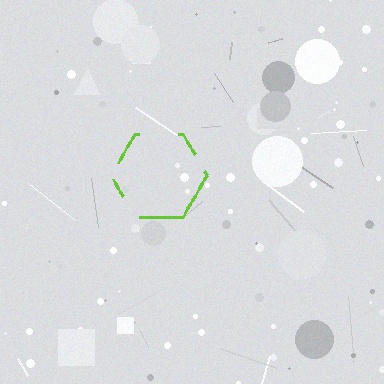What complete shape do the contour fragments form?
The contour fragments form a hexagon.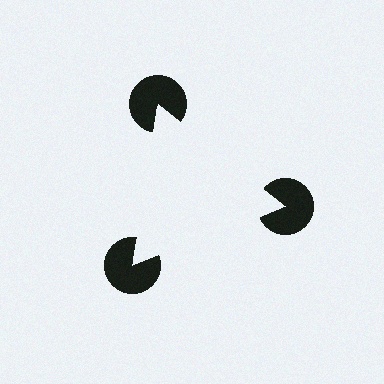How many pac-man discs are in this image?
There are 3 — one at each vertex of the illusory triangle.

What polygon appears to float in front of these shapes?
An illusory triangle — its edges are inferred from the aligned wedge cuts in the pac-man discs, not physically drawn.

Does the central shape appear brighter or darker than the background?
It typically appears slightly brighter than the background, even though no actual brightness change is drawn.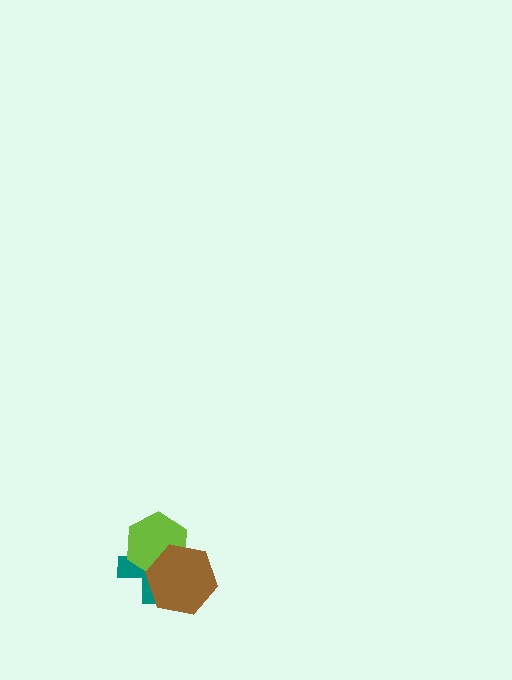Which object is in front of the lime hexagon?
The brown hexagon is in front of the lime hexagon.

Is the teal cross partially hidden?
Yes, it is partially covered by another shape.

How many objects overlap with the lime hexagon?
2 objects overlap with the lime hexagon.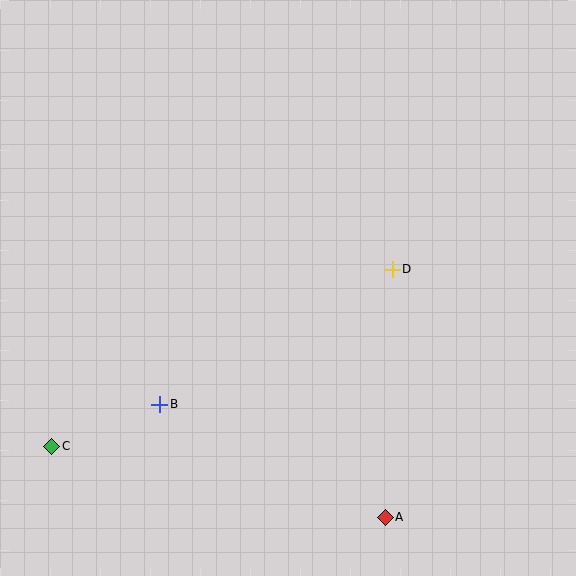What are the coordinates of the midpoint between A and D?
The midpoint between A and D is at (389, 393).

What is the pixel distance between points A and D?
The distance between A and D is 248 pixels.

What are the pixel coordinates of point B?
Point B is at (160, 404).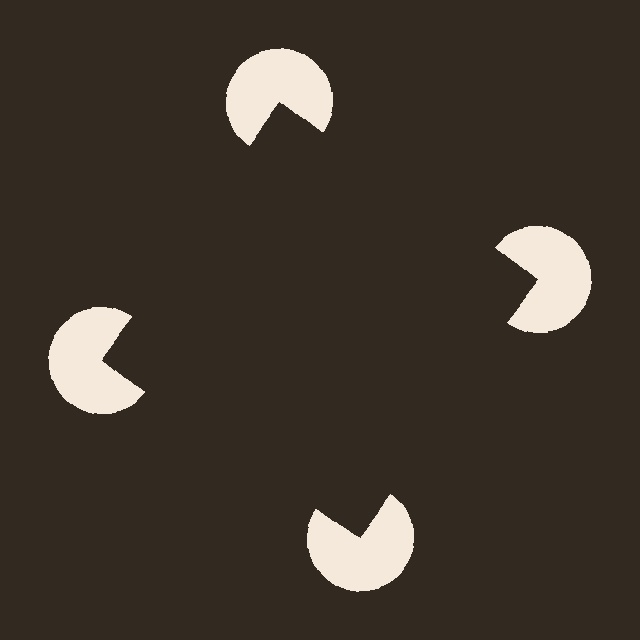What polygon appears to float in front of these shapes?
An illusory square — its edges are inferred from the aligned wedge cuts in the pac-man discs, not physically drawn.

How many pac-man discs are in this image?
There are 4 — one at each vertex of the illusory square.